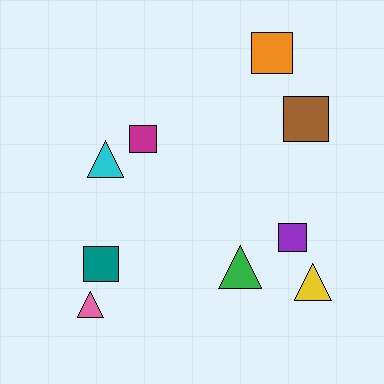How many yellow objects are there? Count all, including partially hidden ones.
There is 1 yellow object.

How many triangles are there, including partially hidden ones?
There are 4 triangles.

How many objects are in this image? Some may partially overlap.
There are 9 objects.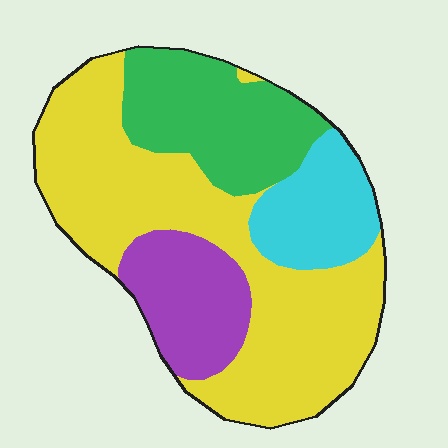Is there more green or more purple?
Green.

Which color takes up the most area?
Yellow, at roughly 50%.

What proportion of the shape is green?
Green covers 21% of the shape.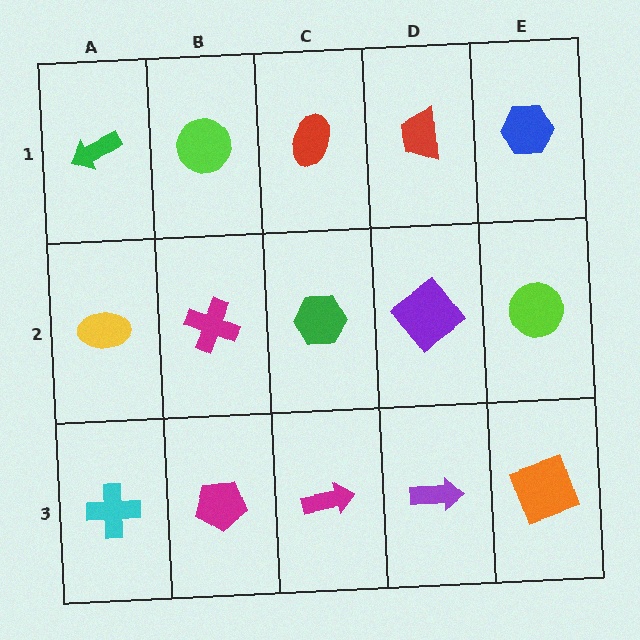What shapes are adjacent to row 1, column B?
A magenta cross (row 2, column B), a green arrow (row 1, column A), a red ellipse (row 1, column C).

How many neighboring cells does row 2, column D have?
4.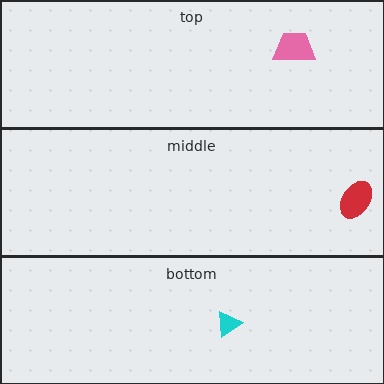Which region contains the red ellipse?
The middle region.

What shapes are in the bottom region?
The cyan triangle.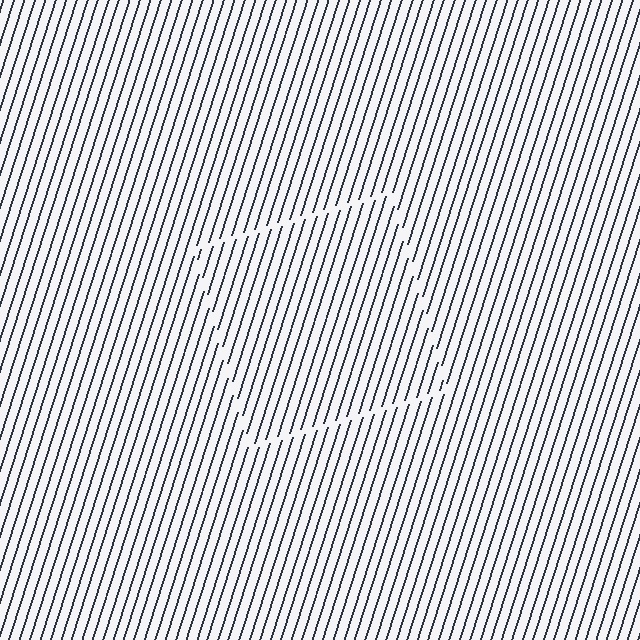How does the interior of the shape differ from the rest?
The interior of the shape contains the same grating, shifted by half a period — the contour is defined by the phase discontinuity where line-ends from the inner and outer gratings abut.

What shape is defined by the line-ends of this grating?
An illusory square. The interior of the shape contains the same grating, shifted by half a period — the contour is defined by the phase discontinuity where line-ends from the inner and outer gratings abut.